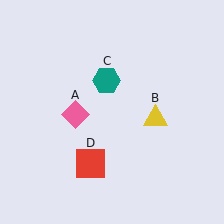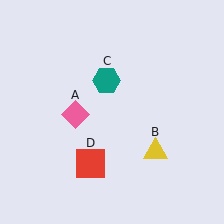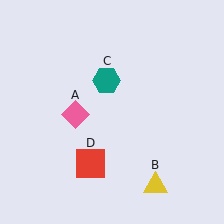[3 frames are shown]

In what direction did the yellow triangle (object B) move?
The yellow triangle (object B) moved down.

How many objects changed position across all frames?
1 object changed position: yellow triangle (object B).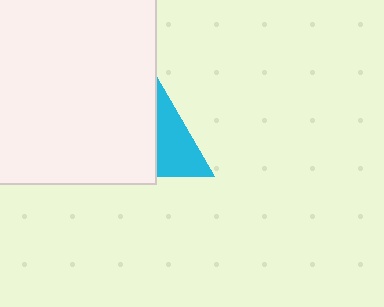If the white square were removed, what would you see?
You would see the complete cyan triangle.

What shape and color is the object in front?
The object in front is a white square.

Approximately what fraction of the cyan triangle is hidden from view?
Roughly 65% of the cyan triangle is hidden behind the white square.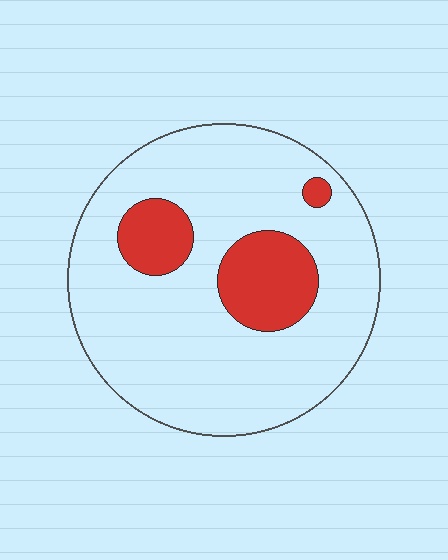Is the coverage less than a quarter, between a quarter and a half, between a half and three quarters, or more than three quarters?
Less than a quarter.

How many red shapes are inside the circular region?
3.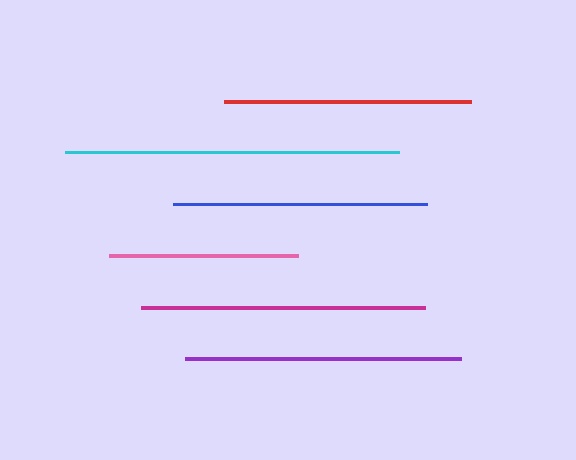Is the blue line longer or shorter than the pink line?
The blue line is longer than the pink line.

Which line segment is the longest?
The cyan line is the longest at approximately 334 pixels.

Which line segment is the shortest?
The pink line is the shortest at approximately 189 pixels.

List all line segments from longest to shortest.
From longest to shortest: cyan, magenta, purple, blue, red, pink.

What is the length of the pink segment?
The pink segment is approximately 189 pixels long.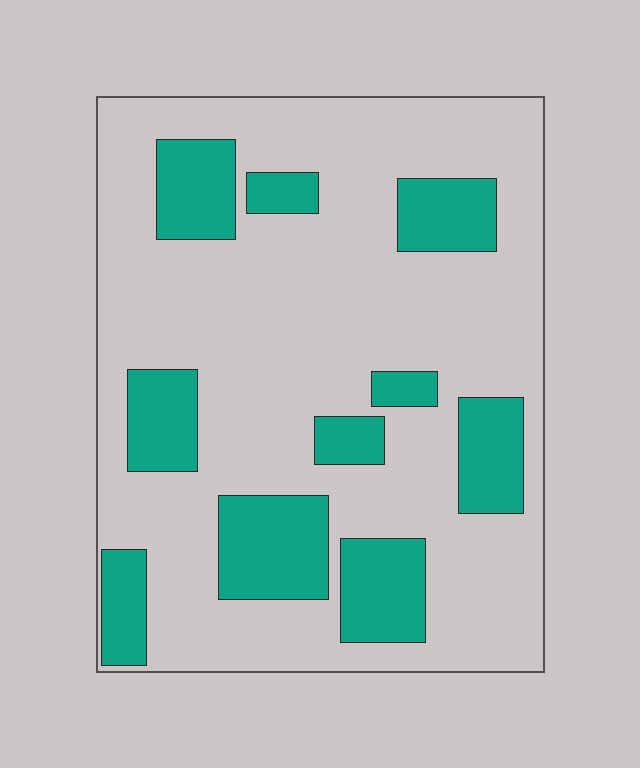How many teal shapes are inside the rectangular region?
10.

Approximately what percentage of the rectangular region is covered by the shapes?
Approximately 25%.